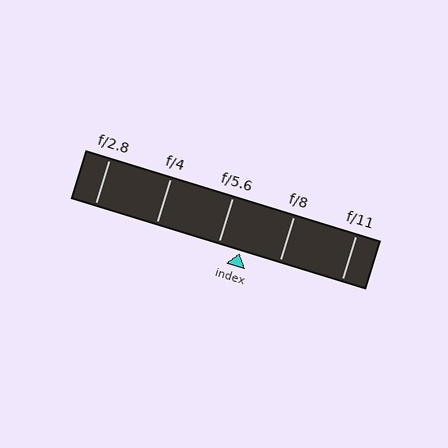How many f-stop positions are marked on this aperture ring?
There are 5 f-stop positions marked.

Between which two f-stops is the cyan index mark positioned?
The index mark is between f/5.6 and f/8.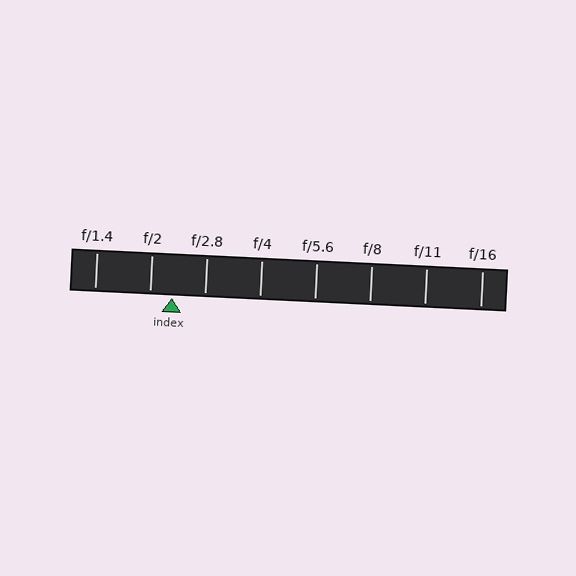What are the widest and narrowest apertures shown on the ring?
The widest aperture shown is f/1.4 and the narrowest is f/16.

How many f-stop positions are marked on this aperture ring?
There are 8 f-stop positions marked.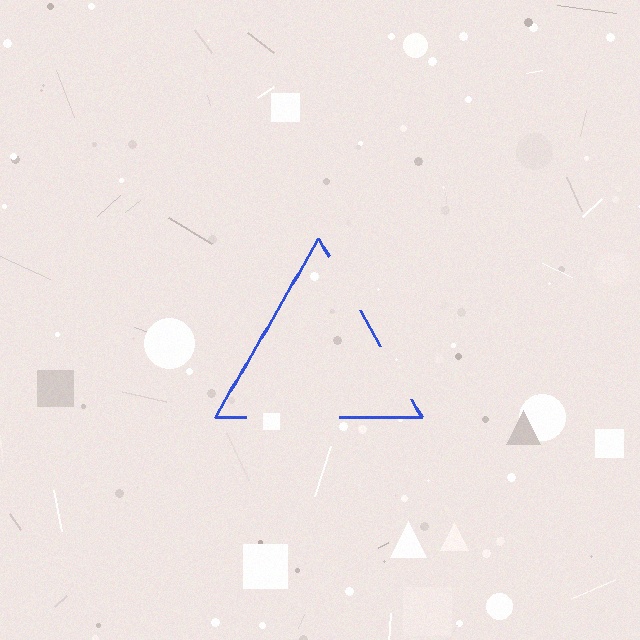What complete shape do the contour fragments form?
The contour fragments form a triangle.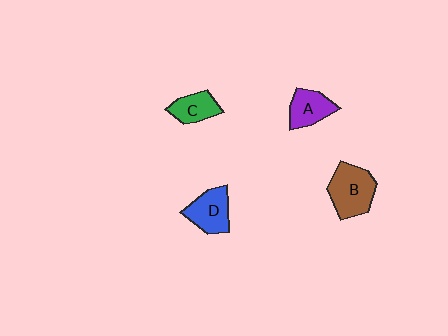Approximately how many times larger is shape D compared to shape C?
Approximately 1.3 times.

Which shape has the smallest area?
Shape C (green).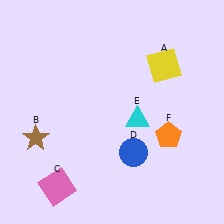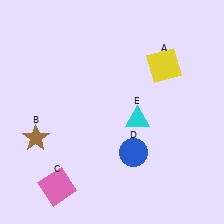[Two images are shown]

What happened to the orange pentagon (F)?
The orange pentagon (F) was removed in Image 2. It was in the bottom-right area of Image 1.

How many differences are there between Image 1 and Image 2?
There is 1 difference between the two images.